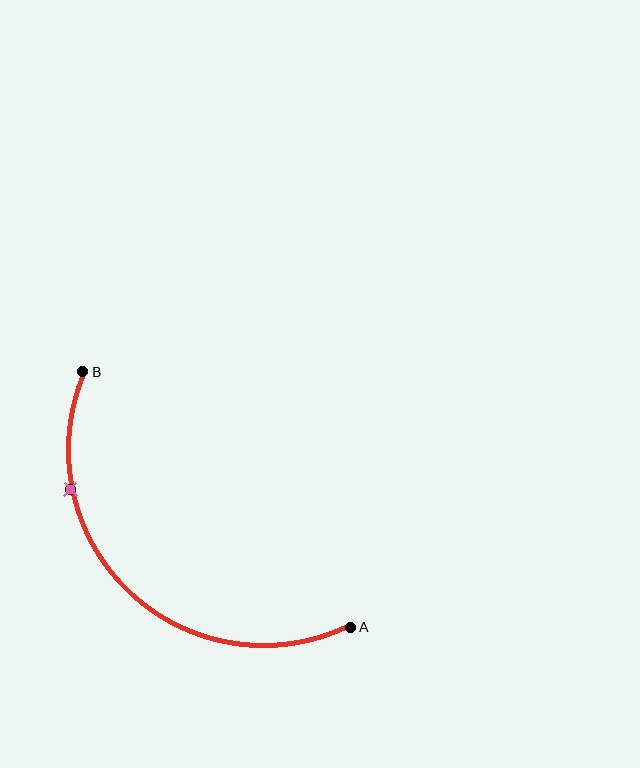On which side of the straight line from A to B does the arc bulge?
The arc bulges below and to the left of the straight line connecting A and B.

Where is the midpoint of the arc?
The arc midpoint is the point on the curve farthest from the straight line joining A and B. It sits below and to the left of that line.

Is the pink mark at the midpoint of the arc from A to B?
No. The pink mark lies on the arc but is closer to endpoint B. The arc midpoint would be at the point on the curve equidistant along the arc from both A and B.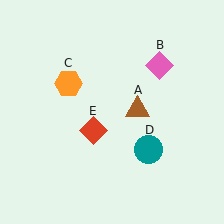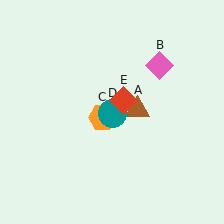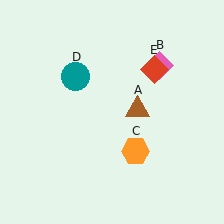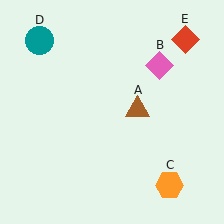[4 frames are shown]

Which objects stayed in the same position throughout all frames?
Brown triangle (object A) and pink diamond (object B) remained stationary.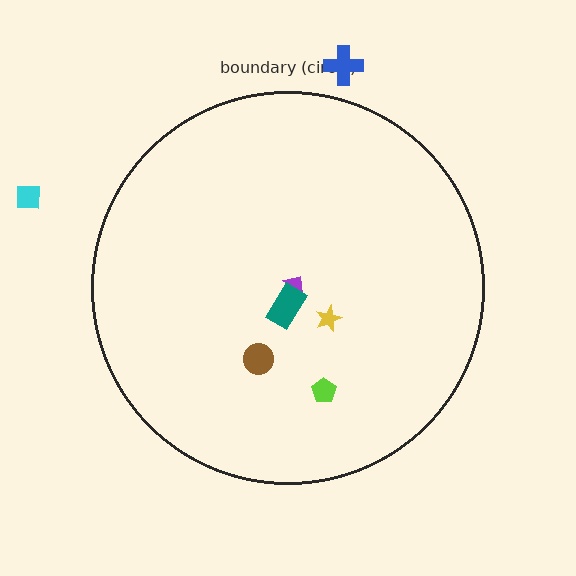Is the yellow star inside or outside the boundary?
Inside.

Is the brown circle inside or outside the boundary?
Inside.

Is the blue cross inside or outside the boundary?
Outside.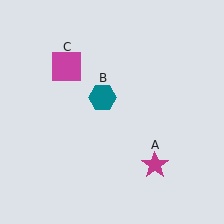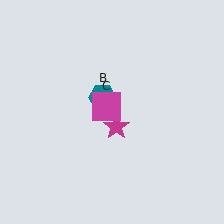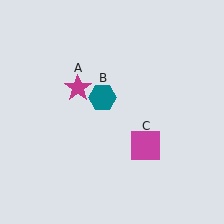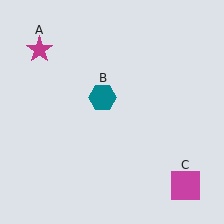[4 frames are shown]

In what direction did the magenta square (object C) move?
The magenta square (object C) moved down and to the right.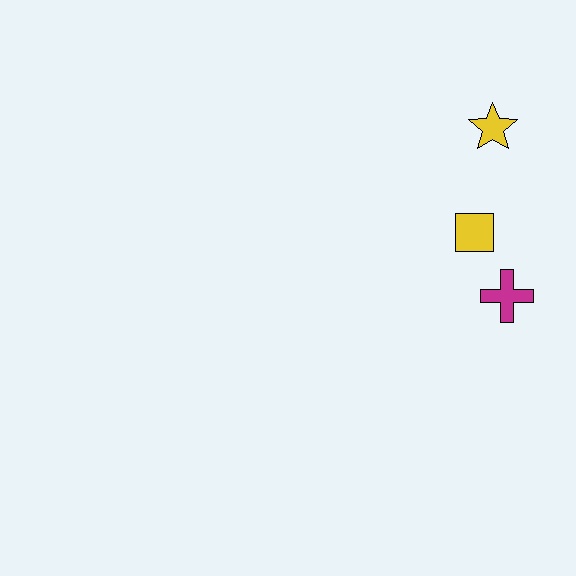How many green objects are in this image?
There are no green objects.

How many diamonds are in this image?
There are no diamonds.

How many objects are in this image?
There are 3 objects.